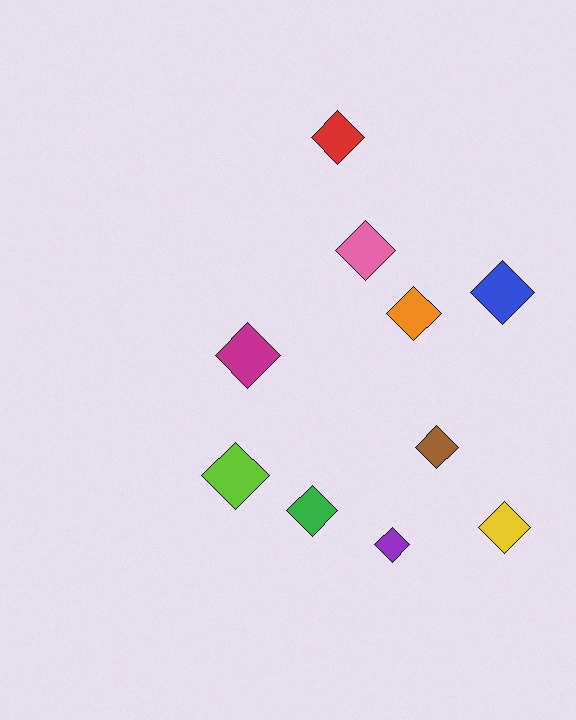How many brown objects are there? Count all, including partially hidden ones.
There is 1 brown object.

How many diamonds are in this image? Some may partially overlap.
There are 10 diamonds.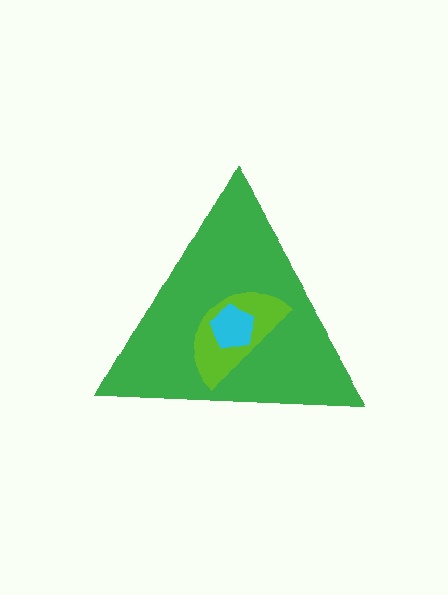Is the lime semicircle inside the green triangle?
Yes.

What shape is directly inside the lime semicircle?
The cyan pentagon.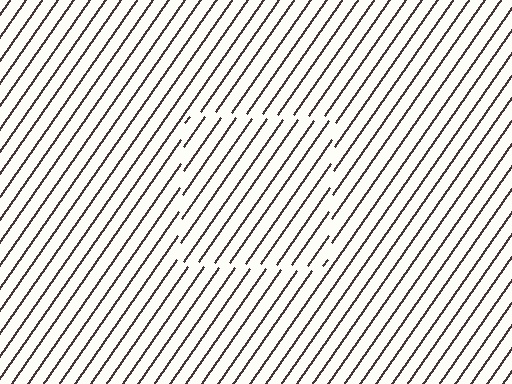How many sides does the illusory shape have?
4 sides — the line-ends trace a square.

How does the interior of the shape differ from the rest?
The interior of the shape contains the same grating, shifted by half a period — the contour is defined by the phase discontinuity where line-ends from the inner and outer gratings abut.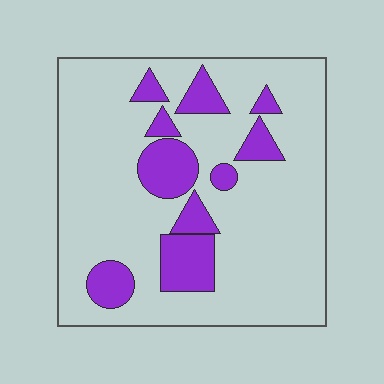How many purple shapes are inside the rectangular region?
10.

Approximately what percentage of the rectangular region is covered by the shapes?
Approximately 20%.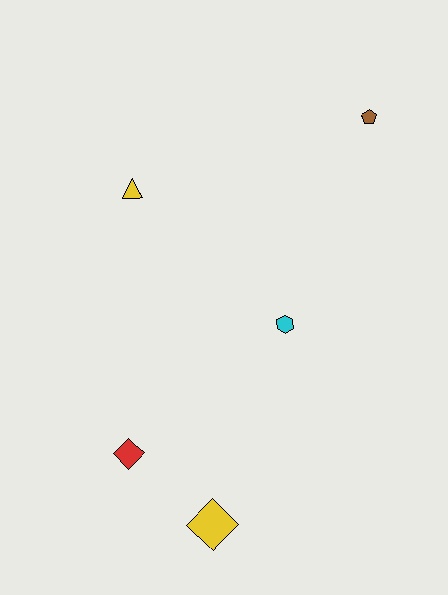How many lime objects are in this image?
There are no lime objects.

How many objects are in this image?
There are 5 objects.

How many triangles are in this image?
There is 1 triangle.